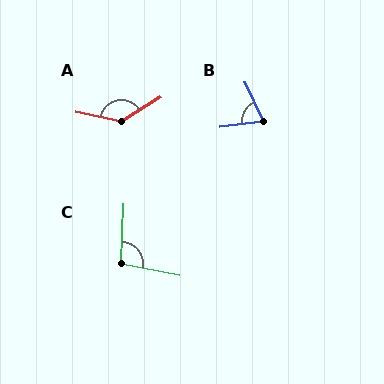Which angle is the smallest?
B, at approximately 72 degrees.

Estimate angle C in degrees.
Approximately 99 degrees.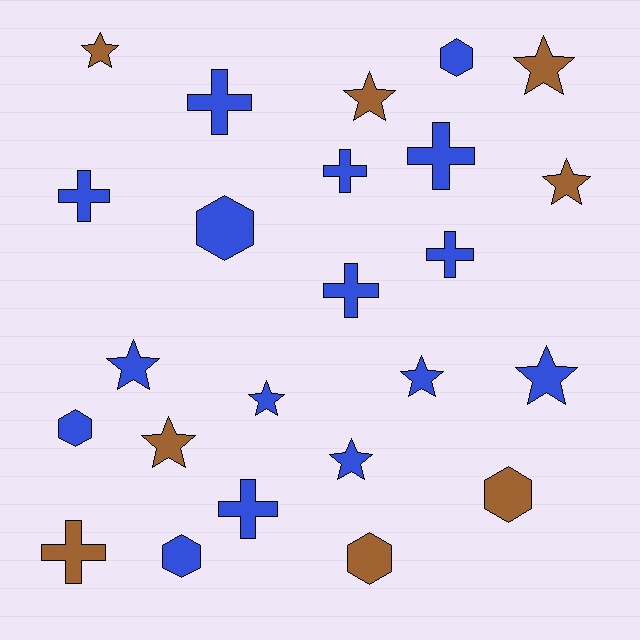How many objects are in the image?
There are 24 objects.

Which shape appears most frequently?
Star, with 10 objects.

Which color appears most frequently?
Blue, with 16 objects.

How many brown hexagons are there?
There are 2 brown hexagons.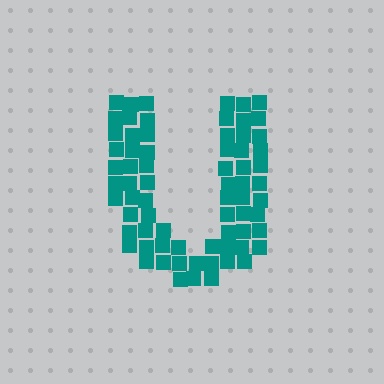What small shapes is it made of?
It is made of small squares.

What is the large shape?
The large shape is the letter U.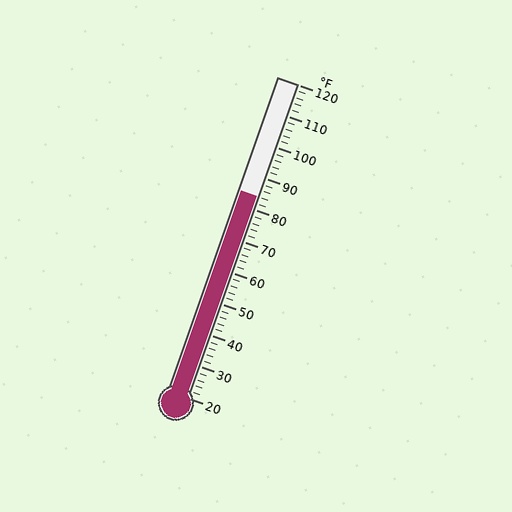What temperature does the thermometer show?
The thermometer shows approximately 84°F.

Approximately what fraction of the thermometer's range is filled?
The thermometer is filled to approximately 65% of its range.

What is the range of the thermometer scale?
The thermometer scale ranges from 20°F to 120°F.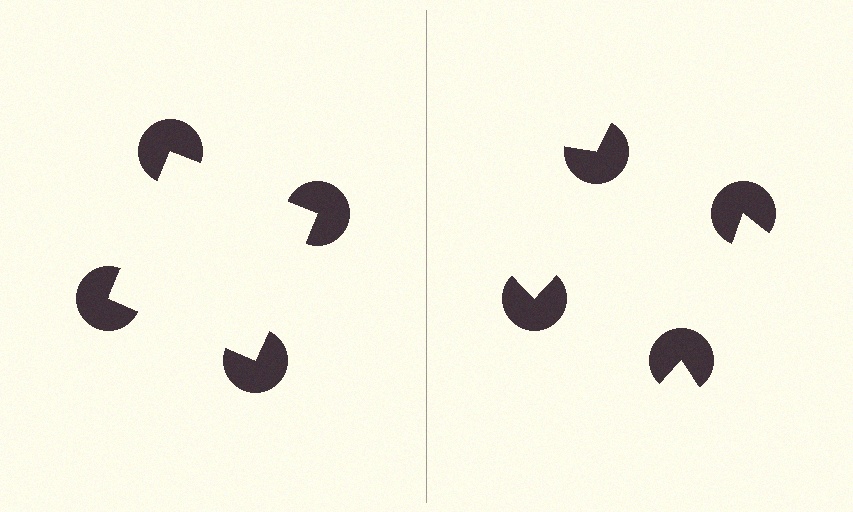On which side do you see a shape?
An illusory square appears on the left side. On the right side the wedge cuts are rotated, so no coherent shape forms.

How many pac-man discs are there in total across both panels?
8 — 4 on each side.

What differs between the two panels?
The pac-man discs are positioned identically on both sides; only the wedge orientations differ. On the left they align to a square; on the right they are misaligned.